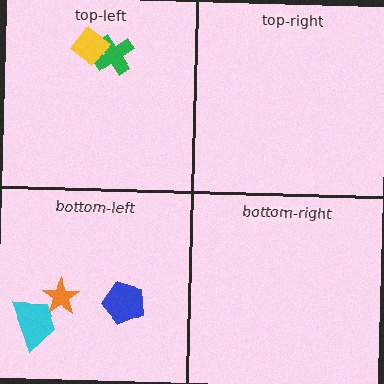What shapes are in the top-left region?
The green cross, the yellow diamond.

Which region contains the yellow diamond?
The top-left region.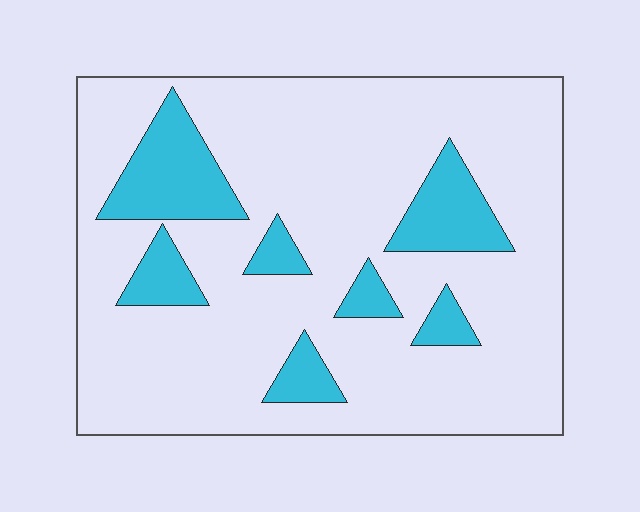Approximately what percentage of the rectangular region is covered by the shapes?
Approximately 20%.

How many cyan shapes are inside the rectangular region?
7.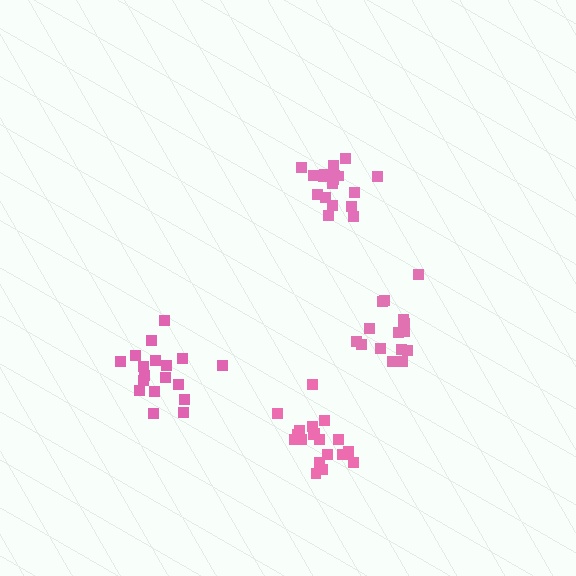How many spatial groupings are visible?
There are 4 spatial groupings.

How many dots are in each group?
Group 1: 18 dots, Group 2: 16 dots, Group 3: 19 dots, Group 4: 18 dots (71 total).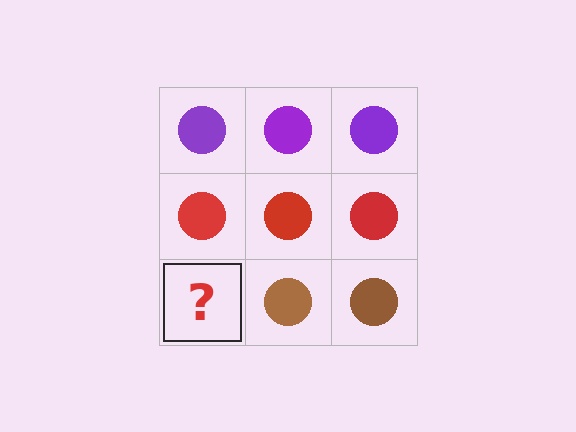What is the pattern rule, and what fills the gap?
The rule is that each row has a consistent color. The gap should be filled with a brown circle.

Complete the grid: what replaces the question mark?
The question mark should be replaced with a brown circle.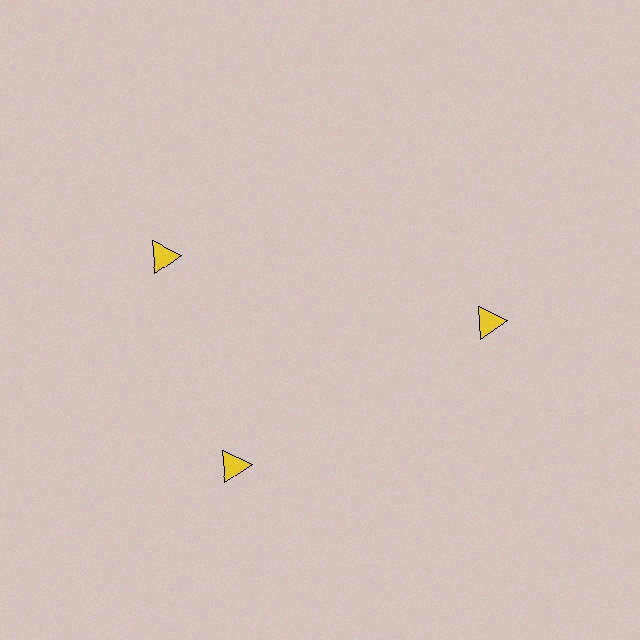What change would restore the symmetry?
The symmetry would be restored by rotating it back into even spacing with its neighbors so that all 3 triangles sit at equal angles and equal distance from the center.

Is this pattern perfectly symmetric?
No. The 3 yellow triangles are arranged in a ring, but one element near the 11 o'clock position is rotated out of alignment along the ring, breaking the 3-fold rotational symmetry.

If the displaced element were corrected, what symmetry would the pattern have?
It would have 3-fold rotational symmetry — the pattern would map onto itself every 120 degrees.